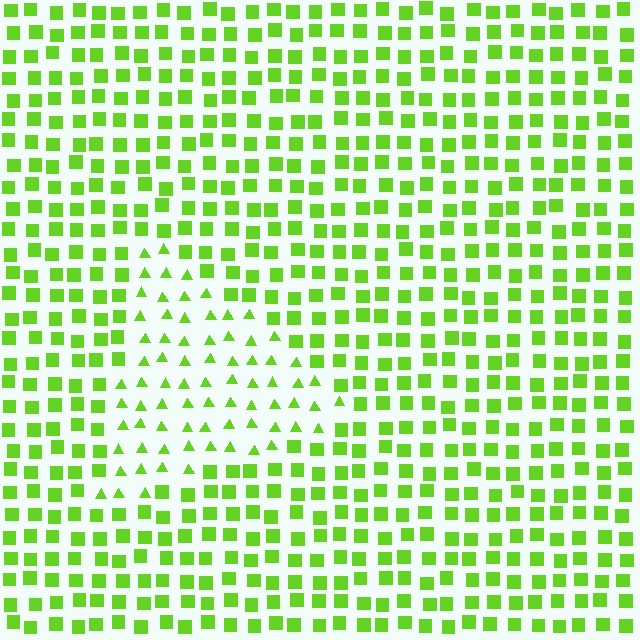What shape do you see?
I see a triangle.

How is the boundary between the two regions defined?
The boundary is defined by a change in element shape: triangles inside vs. squares outside. All elements share the same color and spacing.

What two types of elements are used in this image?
The image uses triangles inside the triangle region and squares outside it.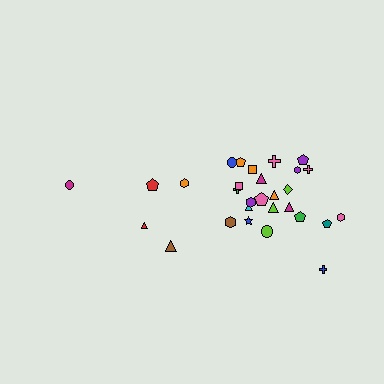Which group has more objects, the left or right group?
The right group.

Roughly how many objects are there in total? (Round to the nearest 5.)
Roughly 30 objects in total.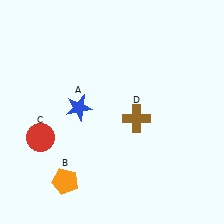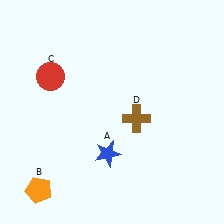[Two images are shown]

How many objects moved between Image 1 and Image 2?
3 objects moved between the two images.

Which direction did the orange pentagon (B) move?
The orange pentagon (B) moved left.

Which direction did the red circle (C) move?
The red circle (C) moved up.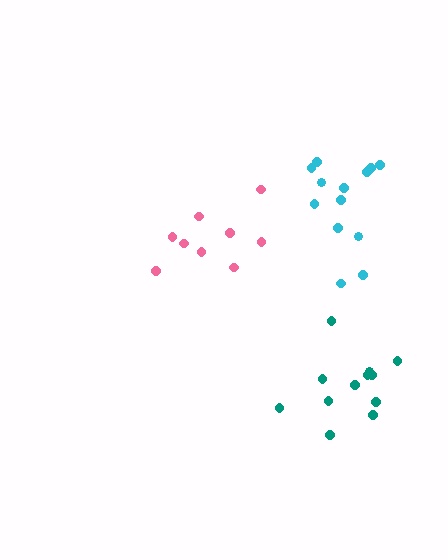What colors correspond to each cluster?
The clusters are colored: pink, cyan, teal.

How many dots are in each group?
Group 1: 9 dots, Group 2: 13 dots, Group 3: 12 dots (34 total).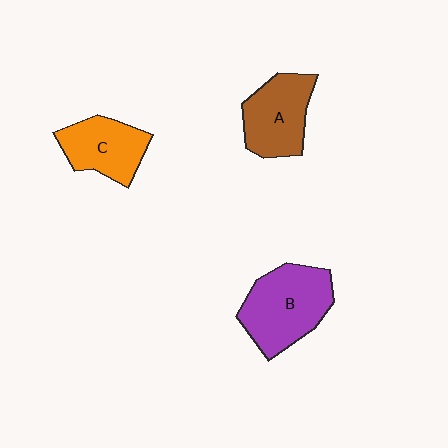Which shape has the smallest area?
Shape C (orange).